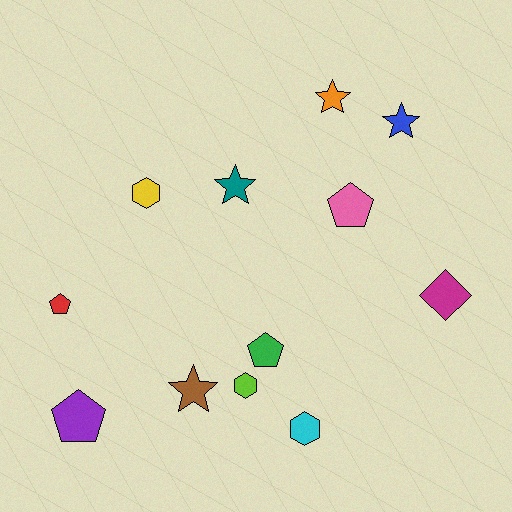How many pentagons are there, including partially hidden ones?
There are 4 pentagons.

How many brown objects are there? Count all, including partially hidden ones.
There is 1 brown object.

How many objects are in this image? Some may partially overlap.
There are 12 objects.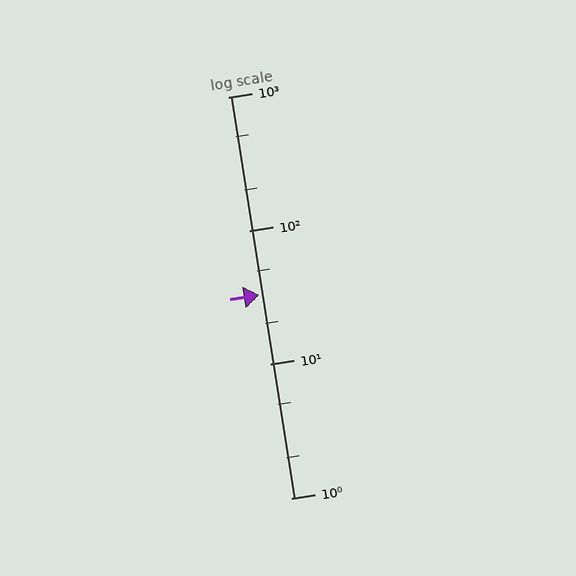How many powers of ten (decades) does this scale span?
The scale spans 3 decades, from 1 to 1000.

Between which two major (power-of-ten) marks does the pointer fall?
The pointer is between 10 and 100.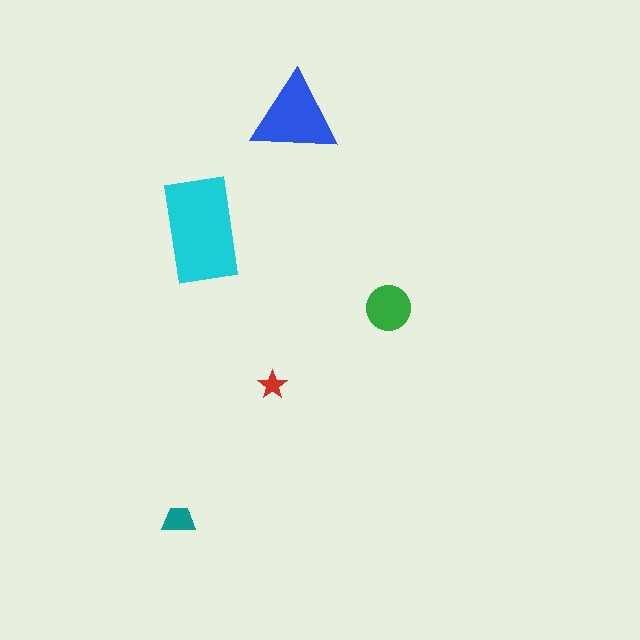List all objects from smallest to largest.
The red star, the teal trapezoid, the green circle, the blue triangle, the cyan rectangle.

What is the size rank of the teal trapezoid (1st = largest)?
4th.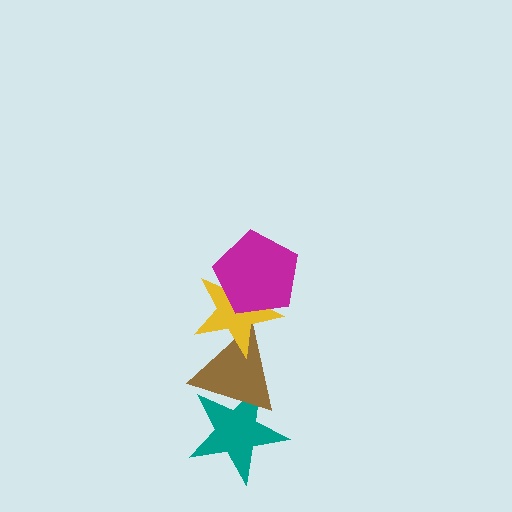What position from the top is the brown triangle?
The brown triangle is 3rd from the top.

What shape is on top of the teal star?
The brown triangle is on top of the teal star.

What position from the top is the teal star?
The teal star is 4th from the top.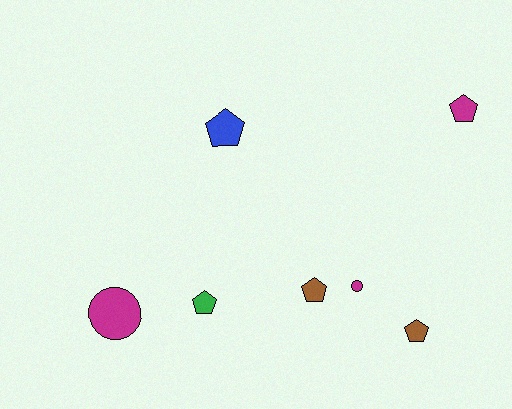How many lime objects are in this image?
There are no lime objects.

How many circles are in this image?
There are 2 circles.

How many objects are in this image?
There are 7 objects.